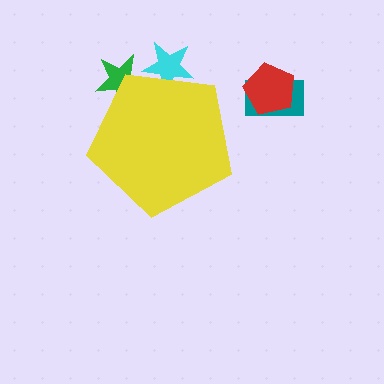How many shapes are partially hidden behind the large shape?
2 shapes are partially hidden.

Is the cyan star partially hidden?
Yes, the cyan star is partially hidden behind the yellow pentagon.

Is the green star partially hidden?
Yes, the green star is partially hidden behind the yellow pentagon.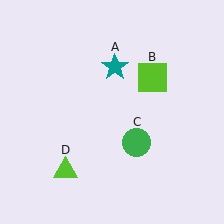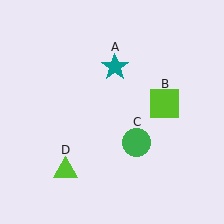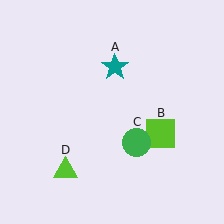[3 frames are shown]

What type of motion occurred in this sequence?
The lime square (object B) rotated clockwise around the center of the scene.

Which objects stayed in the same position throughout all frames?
Teal star (object A) and green circle (object C) and lime triangle (object D) remained stationary.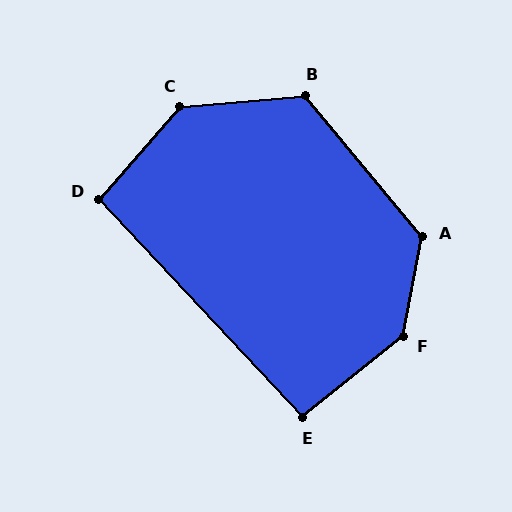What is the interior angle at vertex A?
Approximately 129 degrees (obtuse).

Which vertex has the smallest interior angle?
E, at approximately 94 degrees.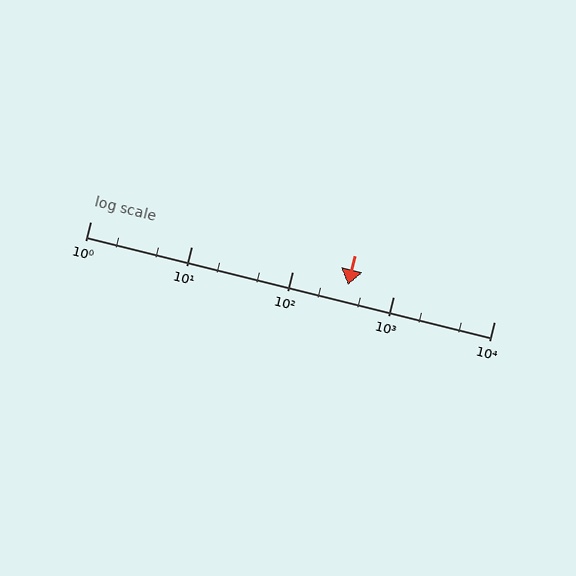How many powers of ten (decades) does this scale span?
The scale spans 4 decades, from 1 to 10000.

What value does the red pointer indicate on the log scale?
The pointer indicates approximately 360.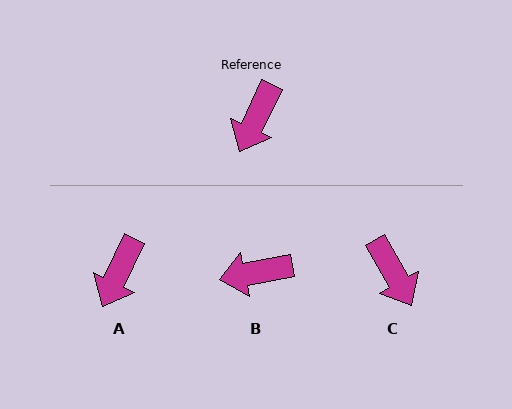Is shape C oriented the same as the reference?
No, it is off by about 55 degrees.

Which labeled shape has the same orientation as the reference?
A.